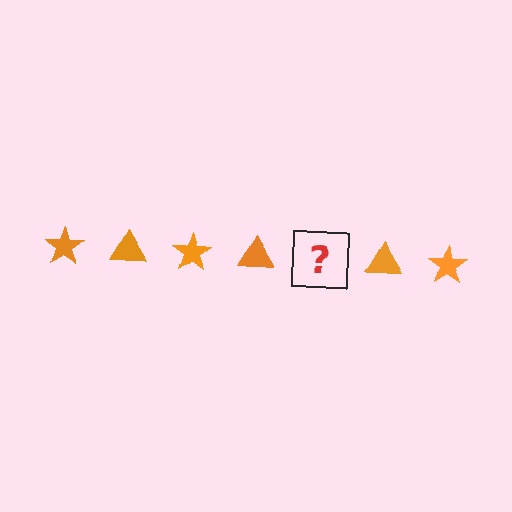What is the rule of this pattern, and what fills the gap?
The rule is that the pattern cycles through star, triangle shapes in orange. The gap should be filled with an orange star.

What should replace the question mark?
The question mark should be replaced with an orange star.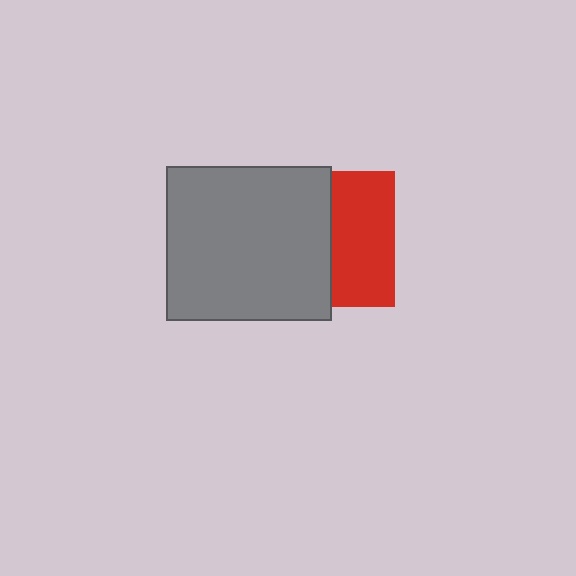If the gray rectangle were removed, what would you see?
You would see the complete red square.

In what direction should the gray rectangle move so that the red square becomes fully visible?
The gray rectangle should move left. That is the shortest direction to clear the overlap and leave the red square fully visible.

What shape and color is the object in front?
The object in front is a gray rectangle.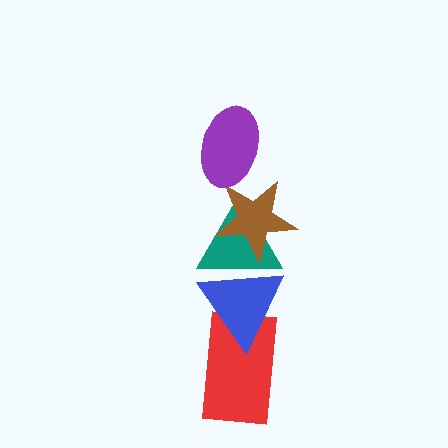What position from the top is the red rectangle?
The red rectangle is 5th from the top.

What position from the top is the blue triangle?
The blue triangle is 4th from the top.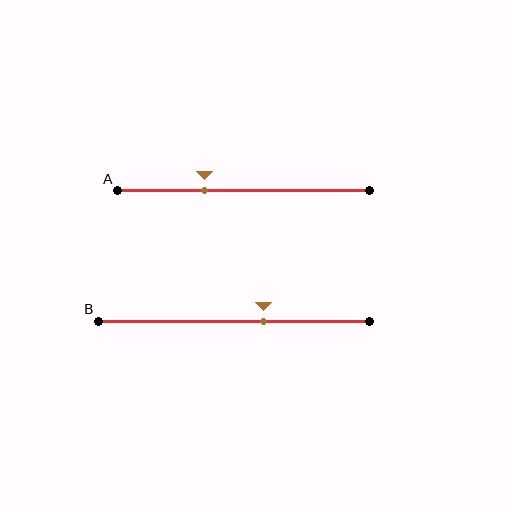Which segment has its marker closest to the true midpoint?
Segment B has its marker closest to the true midpoint.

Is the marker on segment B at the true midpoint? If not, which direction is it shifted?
No, the marker on segment B is shifted to the right by about 11% of the segment length.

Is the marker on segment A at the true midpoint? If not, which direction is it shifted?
No, the marker on segment A is shifted to the left by about 15% of the segment length.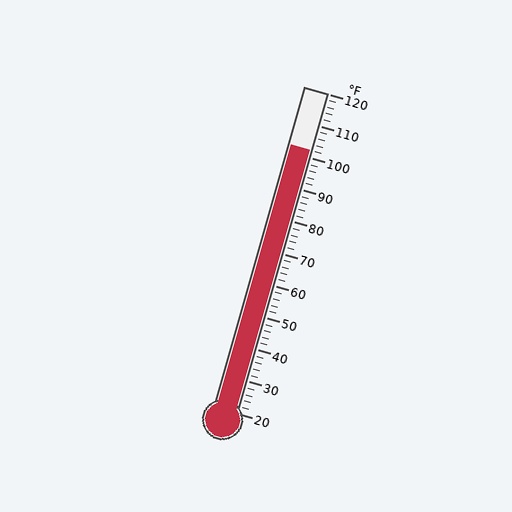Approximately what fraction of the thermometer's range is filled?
The thermometer is filled to approximately 80% of its range.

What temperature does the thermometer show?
The thermometer shows approximately 102°F.